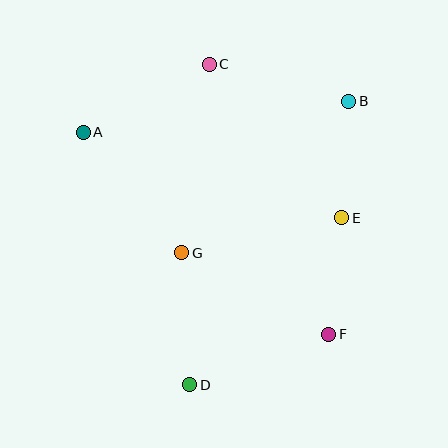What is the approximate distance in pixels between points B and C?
The distance between B and C is approximately 144 pixels.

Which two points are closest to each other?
Points B and E are closest to each other.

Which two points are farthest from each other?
Points B and D are farthest from each other.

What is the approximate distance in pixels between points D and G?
The distance between D and G is approximately 132 pixels.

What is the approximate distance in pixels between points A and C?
The distance between A and C is approximately 143 pixels.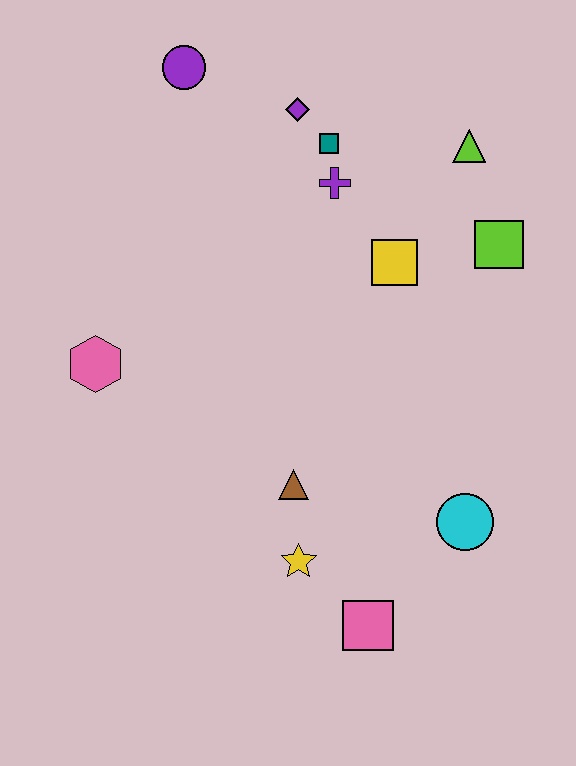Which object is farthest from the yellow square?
The pink square is farthest from the yellow square.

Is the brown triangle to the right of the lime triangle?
No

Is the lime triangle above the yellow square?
Yes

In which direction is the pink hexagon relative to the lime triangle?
The pink hexagon is to the left of the lime triangle.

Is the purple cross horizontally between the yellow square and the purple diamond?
Yes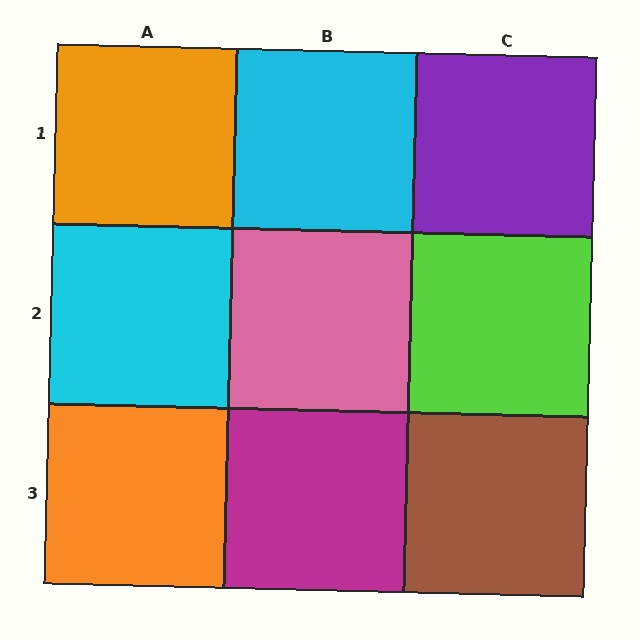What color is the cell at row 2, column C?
Lime.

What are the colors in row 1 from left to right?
Orange, cyan, purple.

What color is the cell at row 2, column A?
Cyan.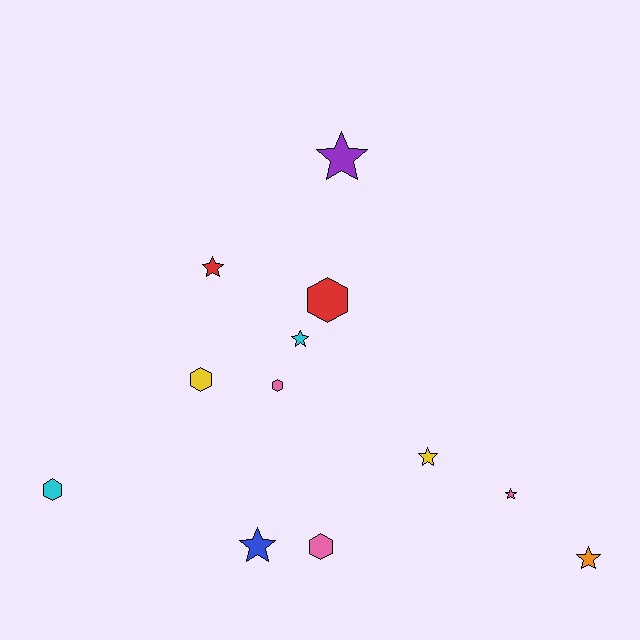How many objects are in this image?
There are 12 objects.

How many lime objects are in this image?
There are no lime objects.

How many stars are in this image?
There are 7 stars.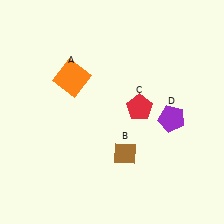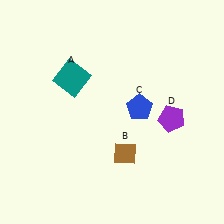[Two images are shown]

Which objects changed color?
A changed from orange to teal. C changed from red to blue.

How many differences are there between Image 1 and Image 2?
There are 2 differences between the two images.